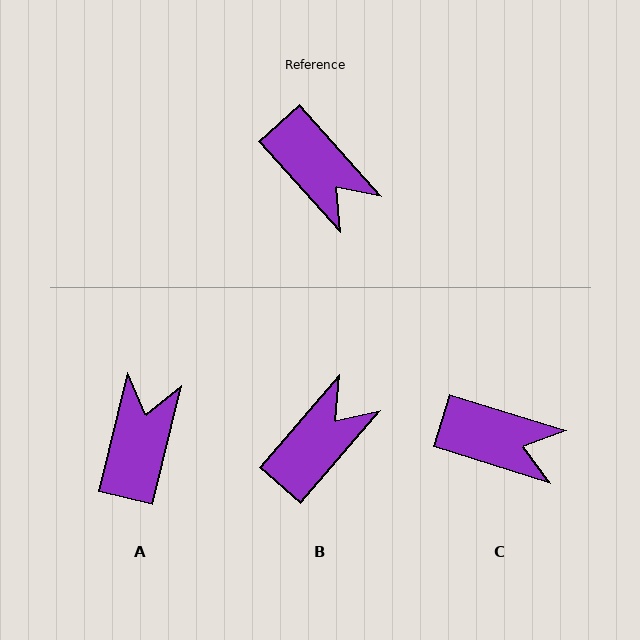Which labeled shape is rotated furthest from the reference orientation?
A, about 125 degrees away.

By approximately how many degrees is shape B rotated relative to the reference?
Approximately 98 degrees counter-clockwise.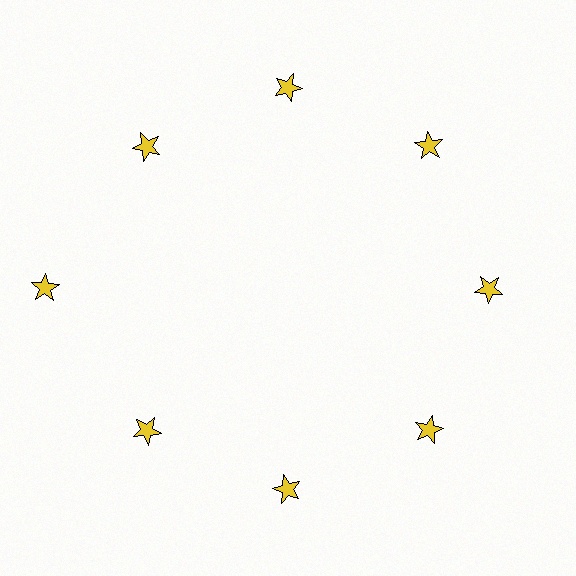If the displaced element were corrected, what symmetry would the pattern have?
It would have 8-fold rotational symmetry — the pattern would map onto itself every 45 degrees.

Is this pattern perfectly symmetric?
No. The 8 yellow stars are arranged in a ring, but one element near the 9 o'clock position is pushed outward from the center, breaking the 8-fold rotational symmetry.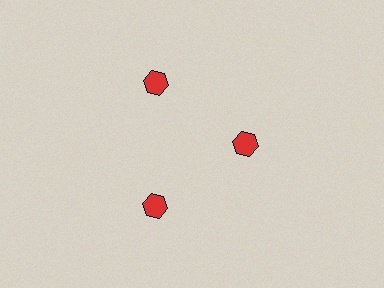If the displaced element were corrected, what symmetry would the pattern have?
It would have 3-fold rotational symmetry — the pattern would map onto itself every 120 degrees.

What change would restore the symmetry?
The symmetry would be restored by moving it outward, back onto the ring so that all 3 hexagons sit at equal angles and equal distance from the center.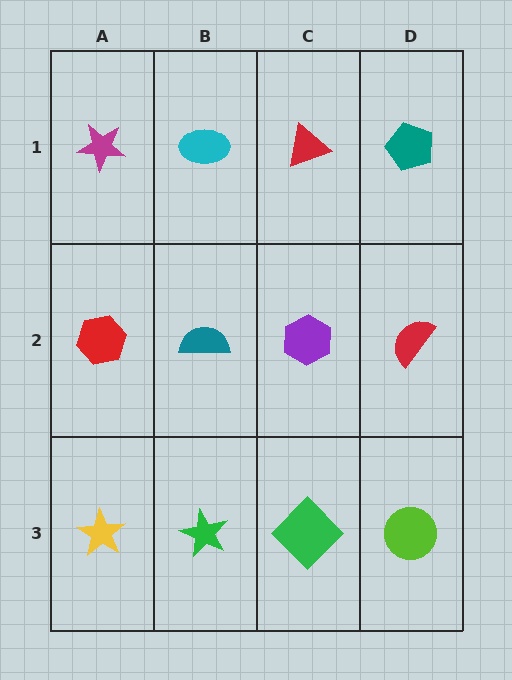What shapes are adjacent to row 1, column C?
A purple hexagon (row 2, column C), a cyan ellipse (row 1, column B), a teal pentagon (row 1, column D).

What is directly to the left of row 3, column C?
A green star.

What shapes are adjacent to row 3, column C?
A purple hexagon (row 2, column C), a green star (row 3, column B), a lime circle (row 3, column D).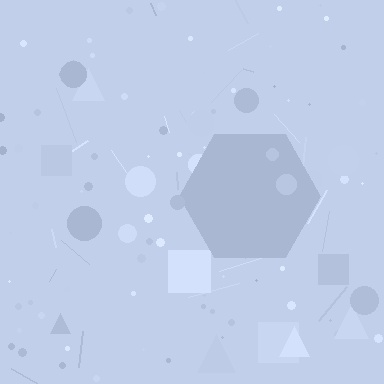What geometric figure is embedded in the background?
A hexagon is embedded in the background.